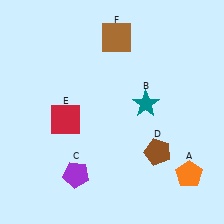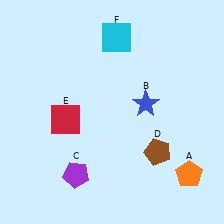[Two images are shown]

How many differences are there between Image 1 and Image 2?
There are 2 differences between the two images.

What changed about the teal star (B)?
In Image 1, B is teal. In Image 2, it changed to blue.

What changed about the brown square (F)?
In Image 1, F is brown. In Image 2, it changed to cyan.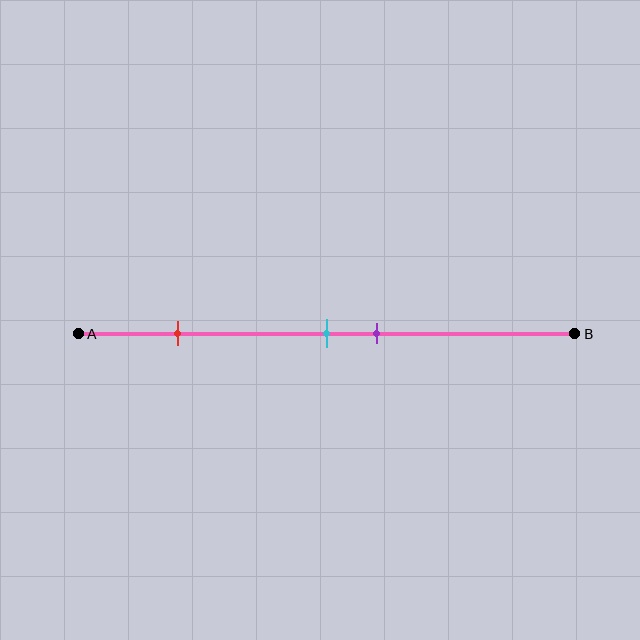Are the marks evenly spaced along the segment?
No, the marks are not evenly spaced.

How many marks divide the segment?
There are 3 marks dividing the segment.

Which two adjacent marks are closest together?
The cyan and purple marks are the closest adjacent pair.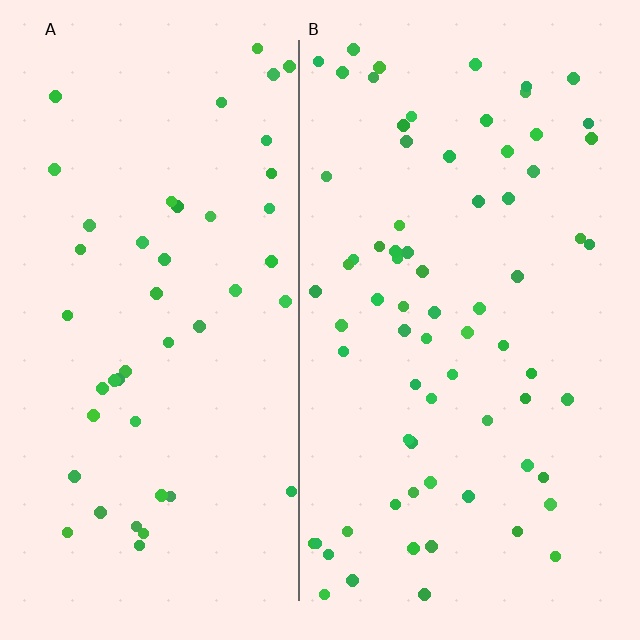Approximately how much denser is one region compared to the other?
Approximately 1.6× — region B over region A.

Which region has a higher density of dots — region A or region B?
B (the right).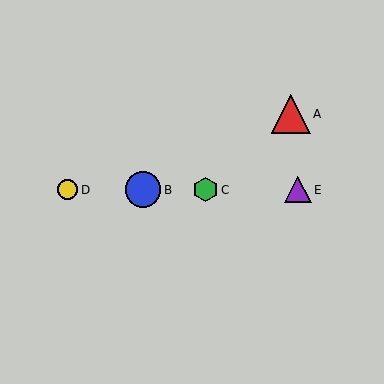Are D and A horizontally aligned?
No, D is at y≈190 and A is at y≈114.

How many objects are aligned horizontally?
4 objects (B, C, D, E) are aligned horizontally.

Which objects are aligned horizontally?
Objects B, C, D, E are aligned horizontally.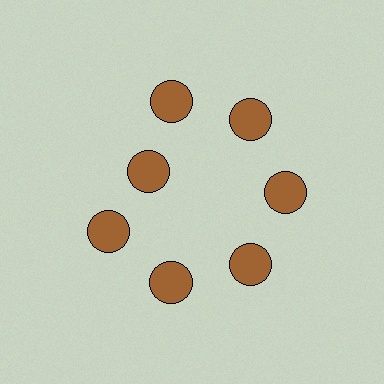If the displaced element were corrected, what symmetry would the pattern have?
It would have 7-fold rotational symmetry — the pattern would map onto itself every 51 degrees.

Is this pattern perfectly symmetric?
No. The 7 brown circles are arranged in a ring, but one element near the 10 o'clock position is pulled inward toward the center, breaking the 7-fold rotational symmetry.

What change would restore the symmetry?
The symmetry would be restored by moving it outward, back onto the ring so that all 7 circles sit at equal angles and equal distance from the center.